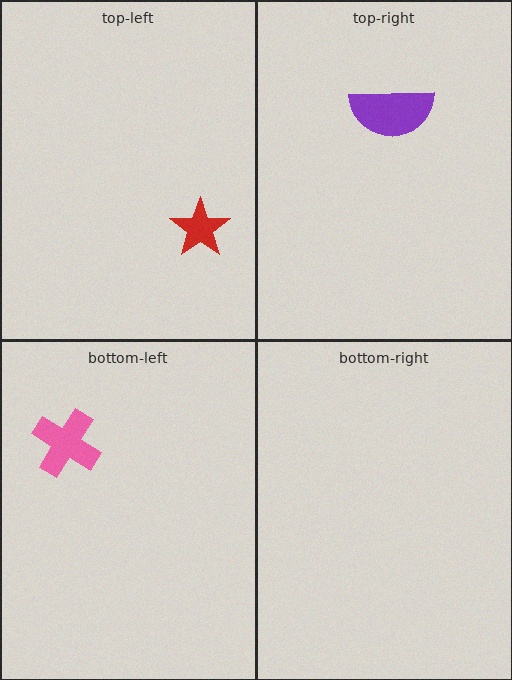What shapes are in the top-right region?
The purple semicircle.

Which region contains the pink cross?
The bottom-left region.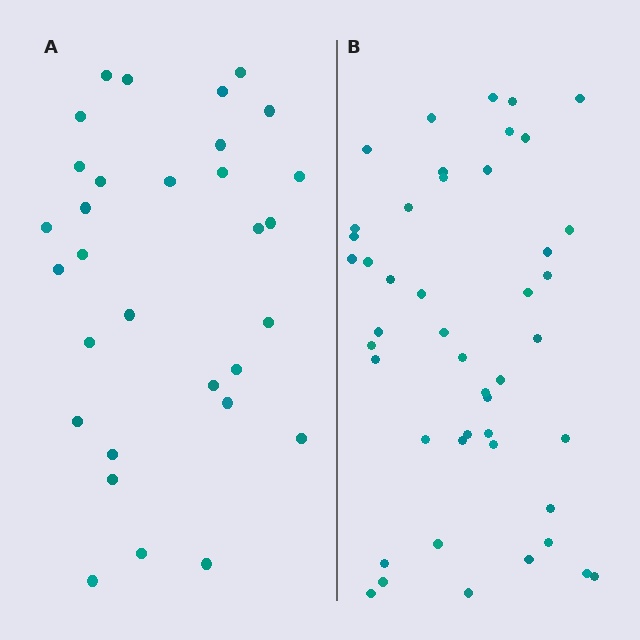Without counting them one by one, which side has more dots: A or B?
Region B (the right region) has more dots.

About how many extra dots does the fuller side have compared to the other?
Region B has approximately 15 more dots than region A.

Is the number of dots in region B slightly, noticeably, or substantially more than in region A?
Region B has substantially more. The ratio is roughly 1.5 to 1.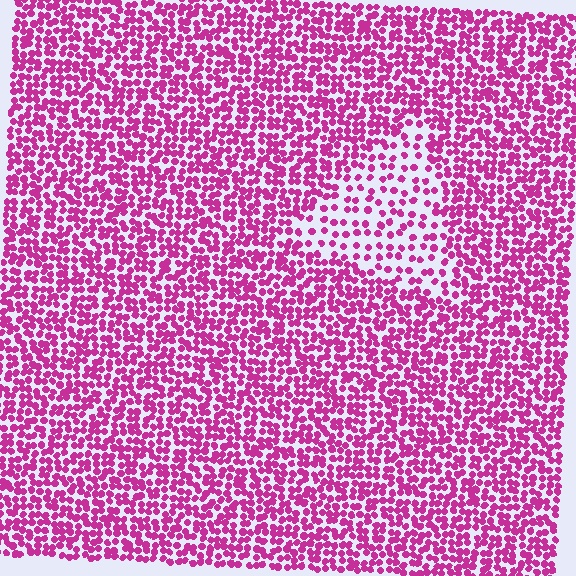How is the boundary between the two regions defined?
The boundary is defined by a change in element density (approximately 2.1x ratio). All elements are the same color, size, and shape.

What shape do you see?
I see a triangle.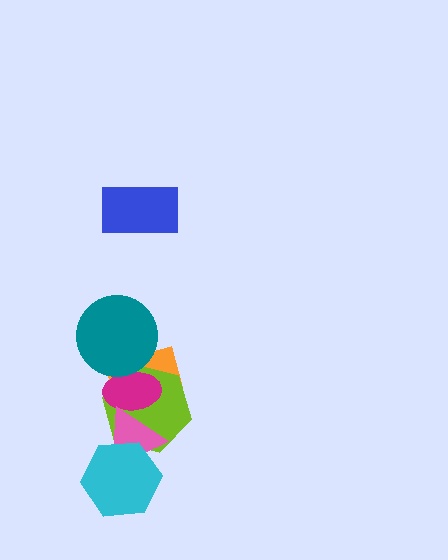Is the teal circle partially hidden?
No, no other shape covers it.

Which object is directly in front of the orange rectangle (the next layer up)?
The lime hexagon is directly in front of the orange rectangle.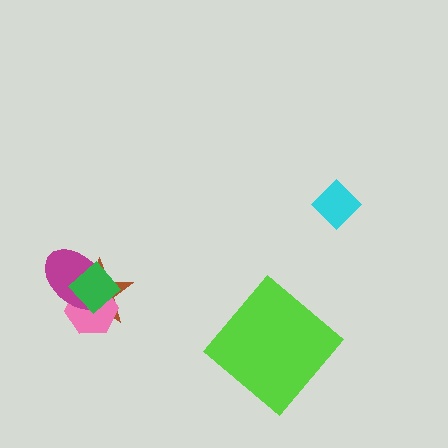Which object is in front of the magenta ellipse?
The green diamond is in front of the magenta ellipse.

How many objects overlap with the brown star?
3 objects overlap with the brown star.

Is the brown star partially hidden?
Yes, it is partially covered by another shape.